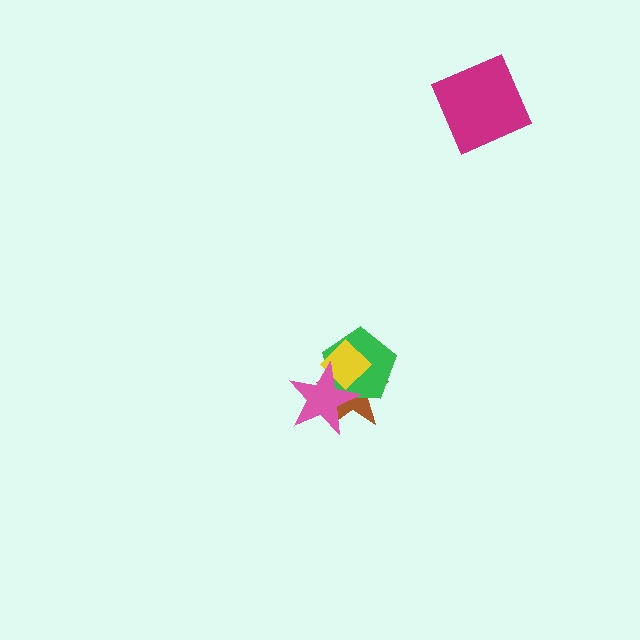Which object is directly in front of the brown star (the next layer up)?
The green pentagon is directly in front of the brown star.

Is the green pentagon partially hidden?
Yes, it is partially covered by another shape.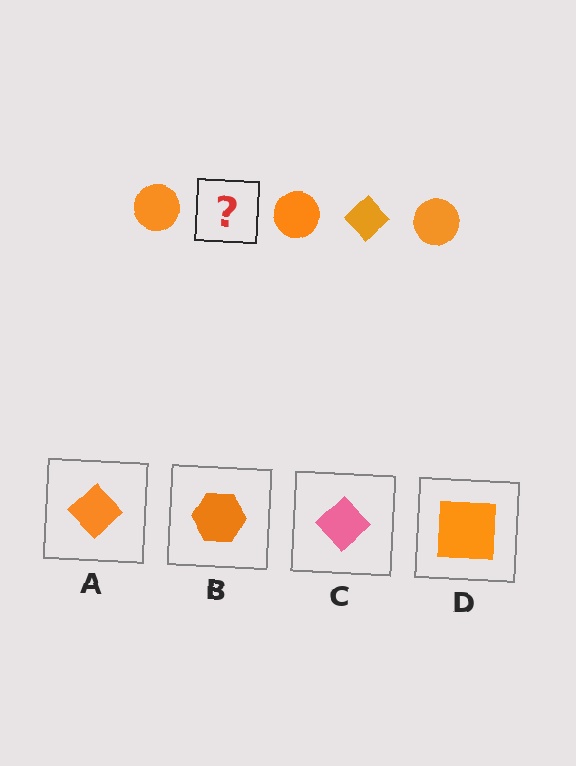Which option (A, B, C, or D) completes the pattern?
A.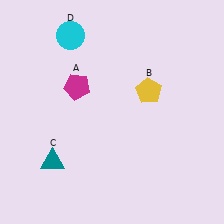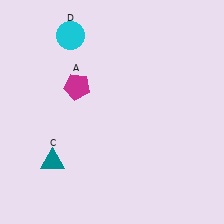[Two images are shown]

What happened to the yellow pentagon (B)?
The yellow pentagon (B) was removed in Image 2. It was in the top-right area of Image 1.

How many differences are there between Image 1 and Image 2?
There is 1 difference between the two images.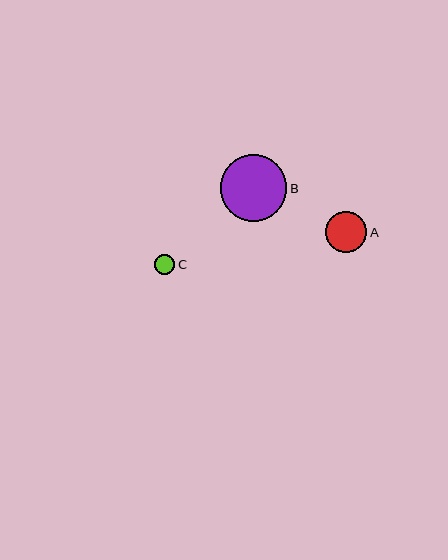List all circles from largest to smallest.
From largest to smallest: B, A, C.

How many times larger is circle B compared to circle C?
Circle B is approximately 3.3 times the size of circle C.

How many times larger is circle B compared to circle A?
Circle B is approximately 1.6 times the size of circle A.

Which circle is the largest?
Circle B is the largest with a size of approximately 67 pixels.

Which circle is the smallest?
Circle C is the smallest with a size of approximately 20 pixels.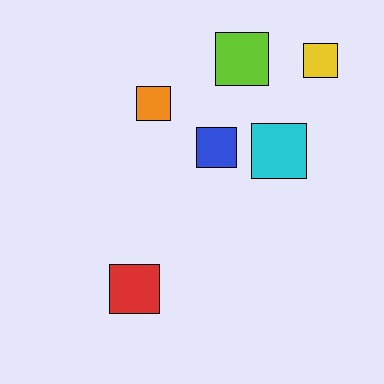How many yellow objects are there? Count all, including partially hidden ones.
There is 1 yellow object.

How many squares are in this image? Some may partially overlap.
There are 6 squares.